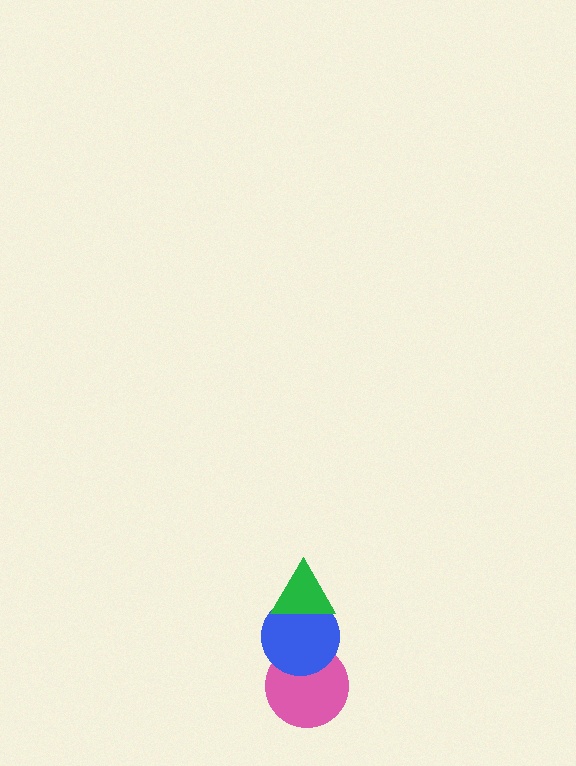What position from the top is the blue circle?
The blue circle is 2nd from the top.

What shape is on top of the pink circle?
The blue circle is on top of the pink circle.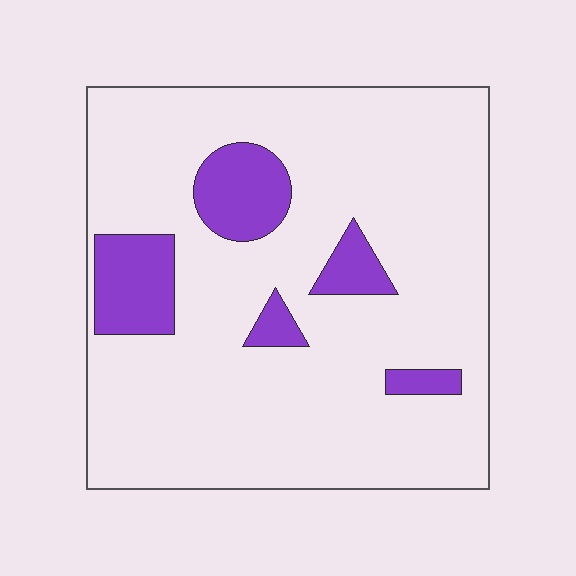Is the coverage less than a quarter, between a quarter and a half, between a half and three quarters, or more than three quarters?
Less than a quarter.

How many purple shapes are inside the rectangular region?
5.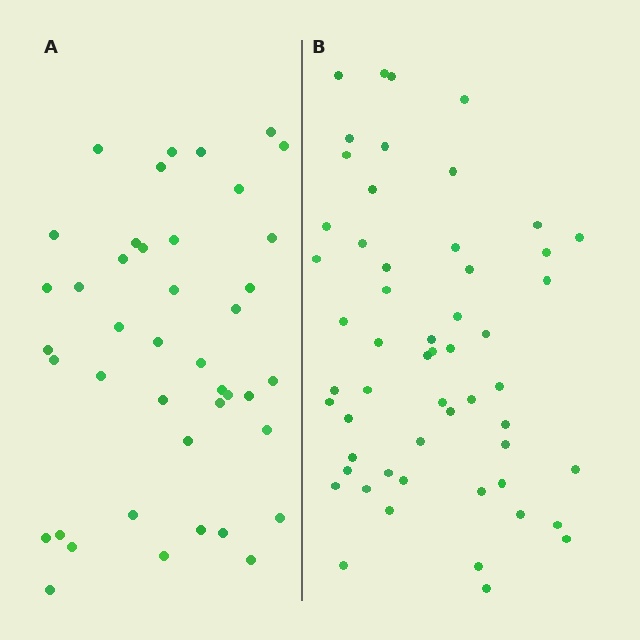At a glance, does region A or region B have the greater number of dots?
Region B (the right region) has more dots.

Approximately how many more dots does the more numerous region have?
Region B has approximately 15 more dots than region A.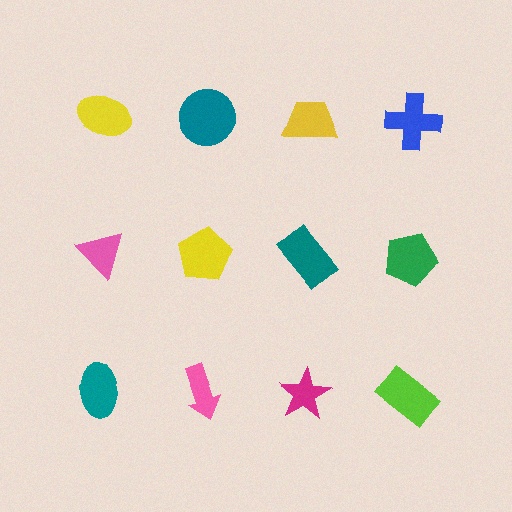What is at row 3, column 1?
A teal ellipse.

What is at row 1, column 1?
A yellow ellipse.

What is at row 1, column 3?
A yellow trapezoid.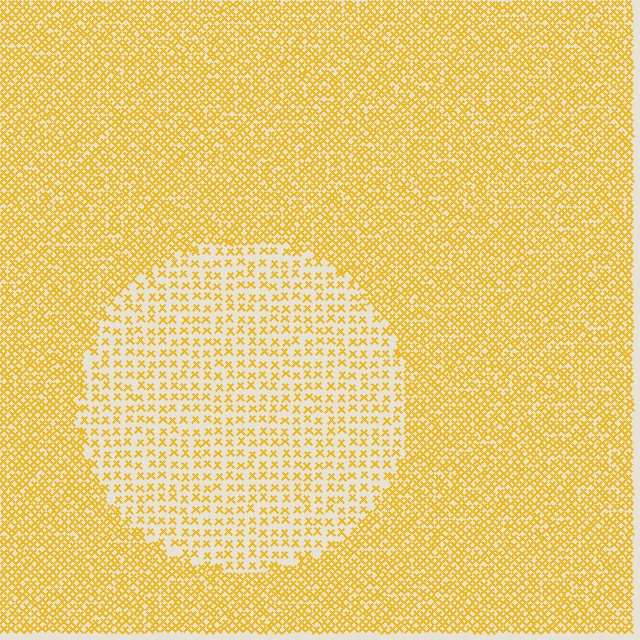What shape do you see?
I see a circle.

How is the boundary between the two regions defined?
The boundary is defined by a change in element density (approximately 2.2x ratio). All elements are the same color, size, and shape.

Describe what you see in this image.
The image contains small yellow elements arranged at two different densities. A circle-shaped region is visible where the elements are less densely packed than the surrounding area.